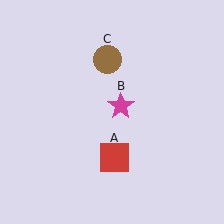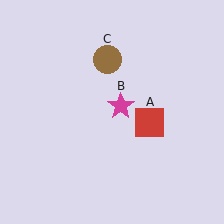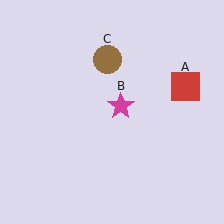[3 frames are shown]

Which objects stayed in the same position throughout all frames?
Magenta star (object B) and brown circle (object C) remained stationary.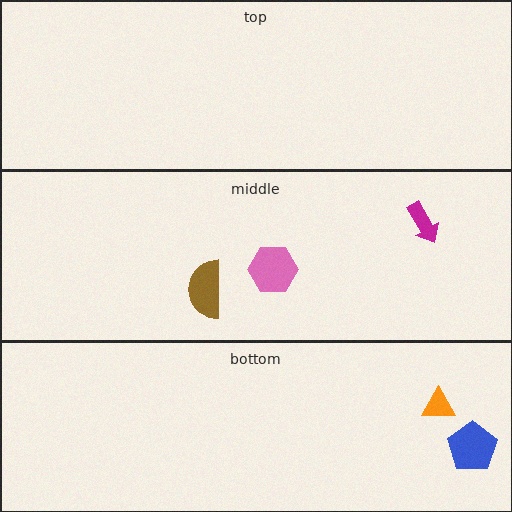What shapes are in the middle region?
The magenta arrow, the brown semicircle, the pink hexagon.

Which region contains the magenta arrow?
The middle region.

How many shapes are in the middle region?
3.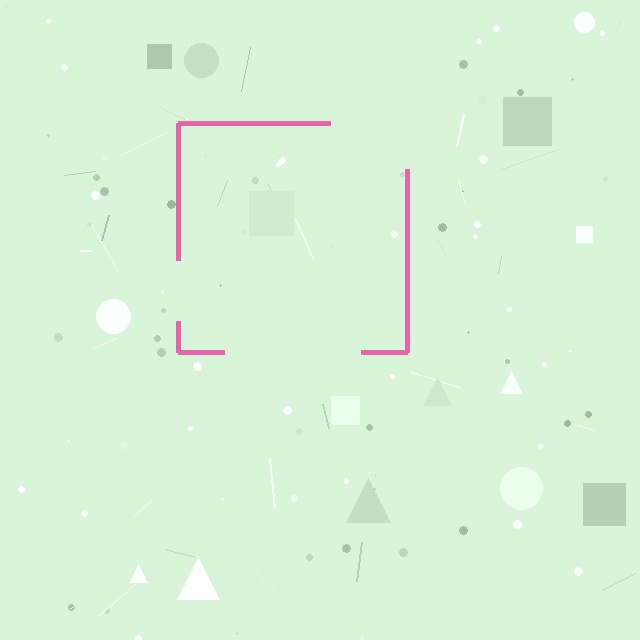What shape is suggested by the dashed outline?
The dashed outline suggests a square.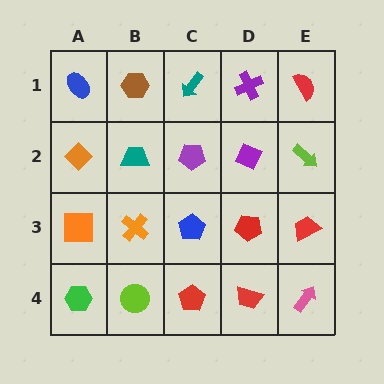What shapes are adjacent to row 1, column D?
A purple diamond (row 2, column D), a teal arrow (row 1, column C), a red semicircle (row 1, column E).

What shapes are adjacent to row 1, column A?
An orange diamond (row 2, column A), a brown hexagon (row 1, column B).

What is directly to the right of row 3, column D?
A red trapezoid.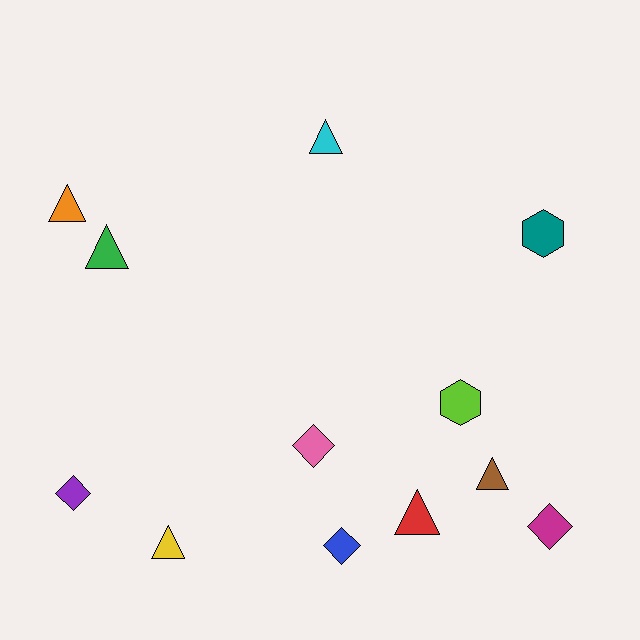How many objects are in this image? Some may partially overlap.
There are 12 objects.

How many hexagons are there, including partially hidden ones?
There are 2 hexagons.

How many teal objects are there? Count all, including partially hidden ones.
There is 1 teal object.